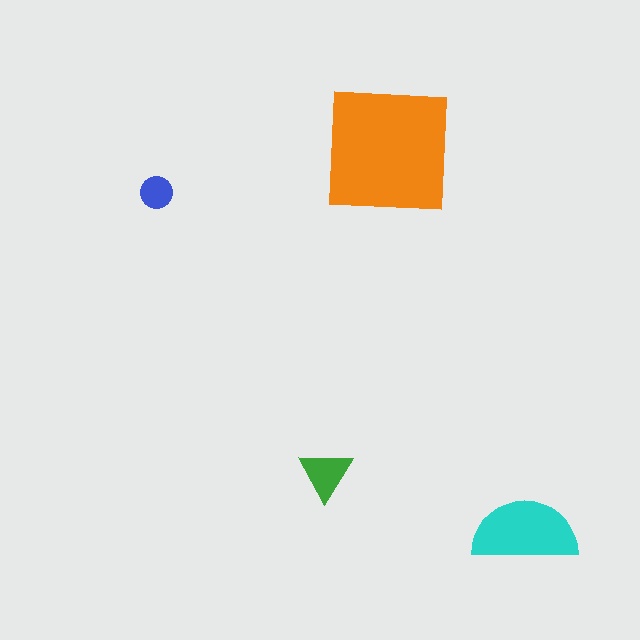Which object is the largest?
The orange square.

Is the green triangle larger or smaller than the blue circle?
Larger.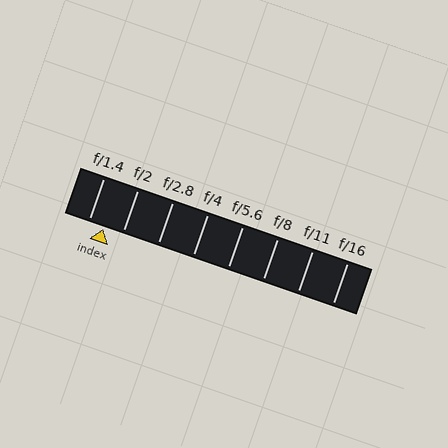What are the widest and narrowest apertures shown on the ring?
The widest aperture shown is f/1.4 and the narrowest is f/16.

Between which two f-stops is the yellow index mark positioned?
The index mark is between f/1.4 and f/2.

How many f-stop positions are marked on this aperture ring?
There are 8 f-stop positions marked.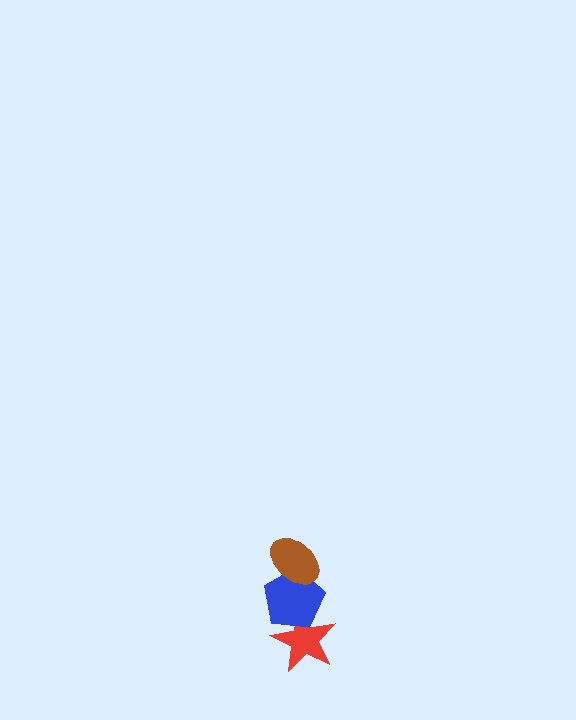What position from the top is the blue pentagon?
The blue pentagon is 2nd from the top.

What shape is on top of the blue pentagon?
The brown ellipse is on top of the blue pentagon.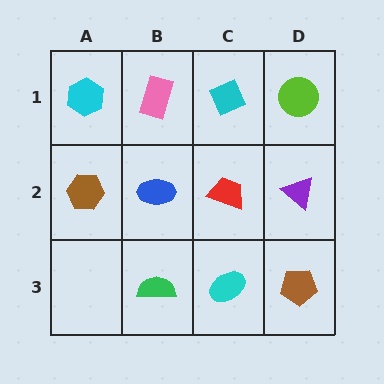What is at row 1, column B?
A pink rectangle.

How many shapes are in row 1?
4 shapes.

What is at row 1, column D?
A lime circle.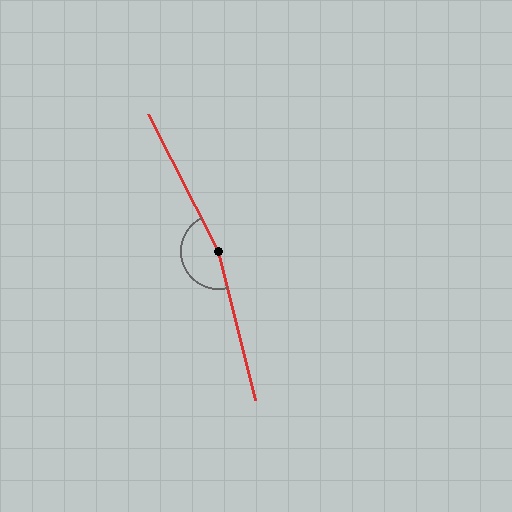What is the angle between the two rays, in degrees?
Approximately 167 degrees.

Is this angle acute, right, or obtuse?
It is obtuse.